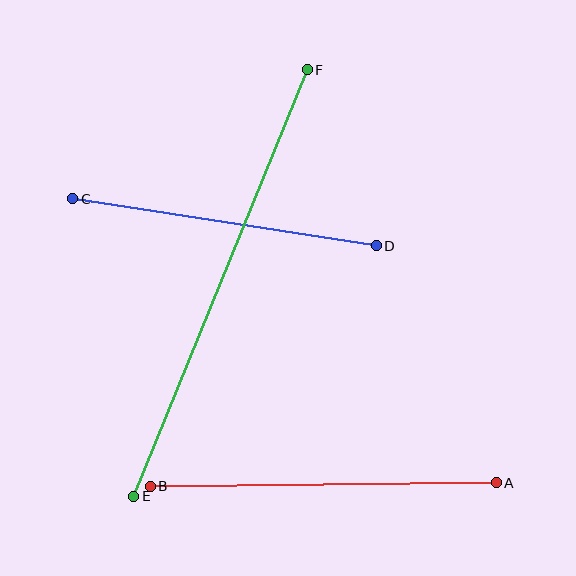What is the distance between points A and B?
The distance is approximately 346 pixels.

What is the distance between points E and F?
The distance is approximately 461 pixels.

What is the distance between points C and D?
The distance is approximately 307 pixels.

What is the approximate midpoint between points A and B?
The midpoint is at approximately (323, 484) pixels.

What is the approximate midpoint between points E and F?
The midpoint is at approximately (220, 283) pixels.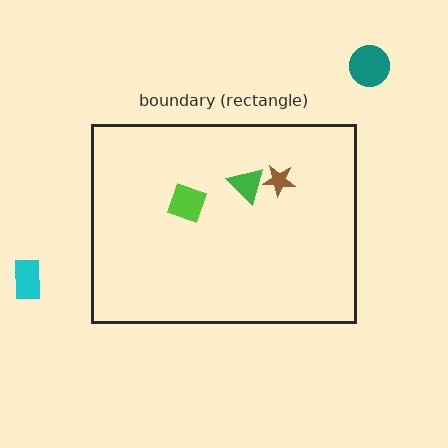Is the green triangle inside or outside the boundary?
Inside.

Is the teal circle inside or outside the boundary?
Outside.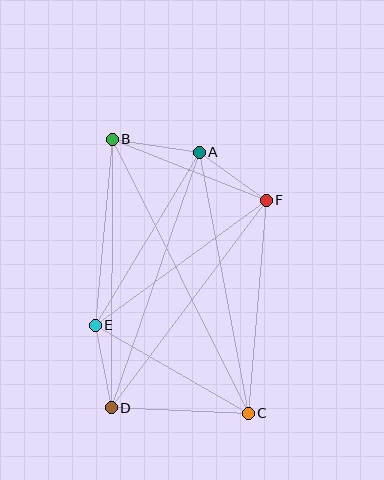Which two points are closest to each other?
Points A and F are closest to each other.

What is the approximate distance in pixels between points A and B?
The distance between A and B is approximately 88 pixels.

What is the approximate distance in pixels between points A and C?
The distance between A and C is approximately 265 pixels.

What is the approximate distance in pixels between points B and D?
The distance between B and D is approximately 268 pixels.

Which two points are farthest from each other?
Points B and C are farthest from each other.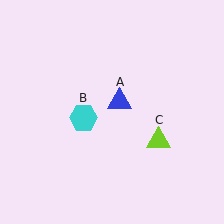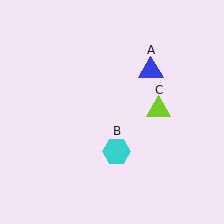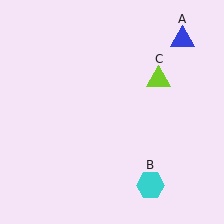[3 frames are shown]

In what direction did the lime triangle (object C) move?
The lime triangle (object C) moved up.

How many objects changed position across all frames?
3 objects changed position: blue triangle (object A), cyan hexagon (object B), lime triangle (object C).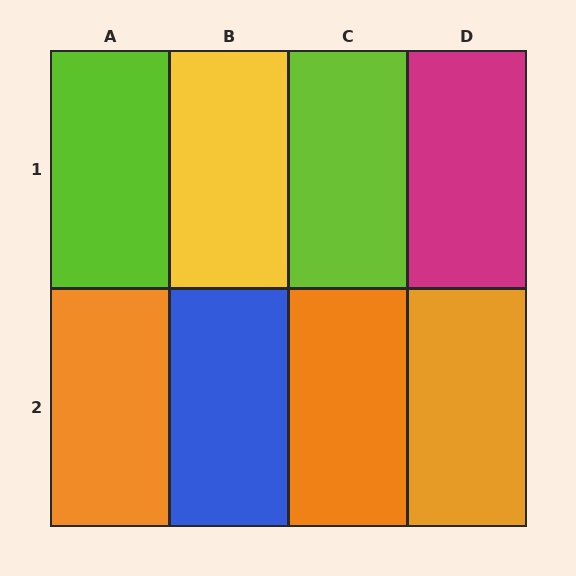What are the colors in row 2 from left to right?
Orange, blue, orange, orange.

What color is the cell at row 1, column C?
Lime.